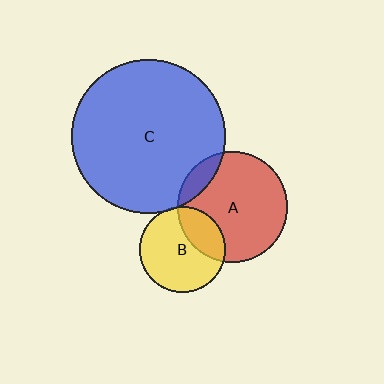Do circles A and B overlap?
Yes.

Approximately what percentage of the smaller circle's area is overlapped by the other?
Approximately 30%.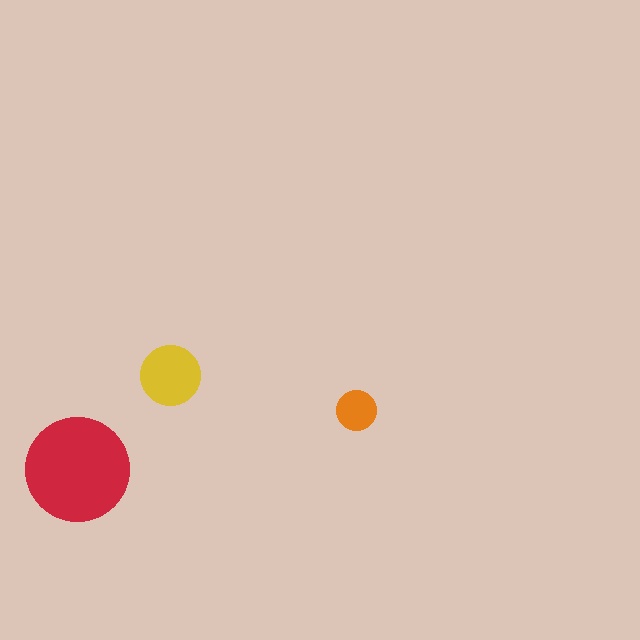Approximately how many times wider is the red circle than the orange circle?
About 2.5 times wider.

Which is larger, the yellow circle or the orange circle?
The yellow one.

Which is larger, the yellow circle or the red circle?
The red one.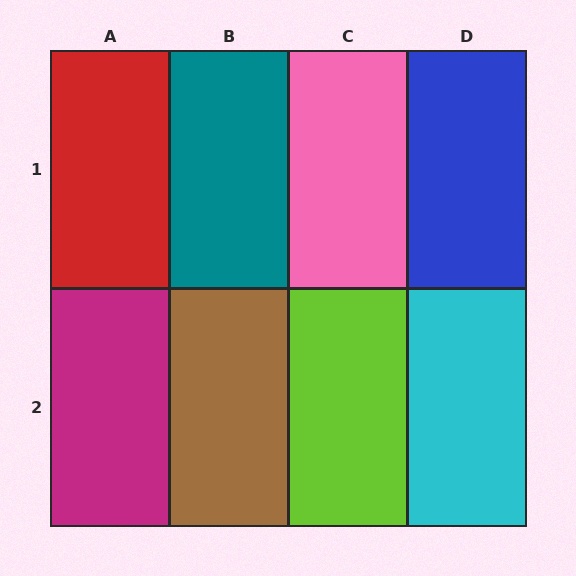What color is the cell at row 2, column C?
Lime.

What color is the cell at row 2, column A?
Magenta.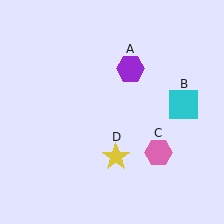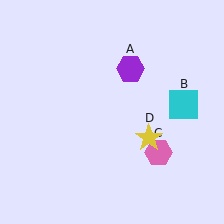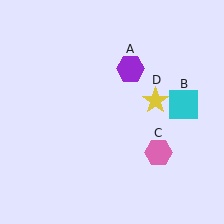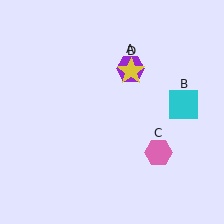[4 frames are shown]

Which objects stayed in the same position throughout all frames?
Purple hexagon (object A) and cyan square (object B) and pink hexagon (object C) remained stationary.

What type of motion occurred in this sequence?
The yellow star (object D) rotated counterclockwise around the center of the scene.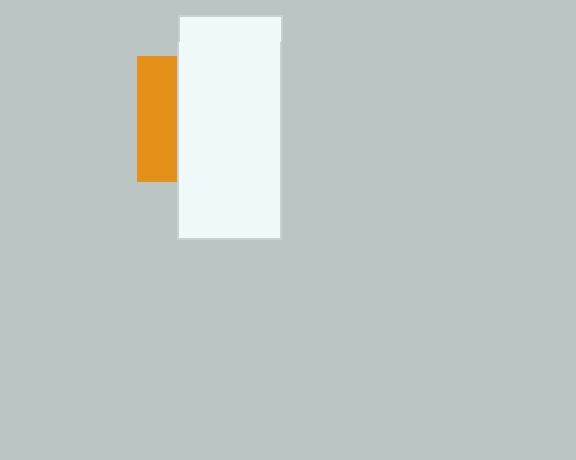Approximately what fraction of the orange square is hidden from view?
Roughly 68% of the orange square is hidden behind the white rectangle.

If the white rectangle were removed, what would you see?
You would see the complete orange square.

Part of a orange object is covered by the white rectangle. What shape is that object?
It is a square.